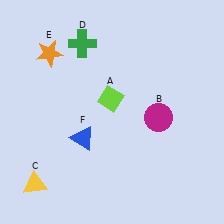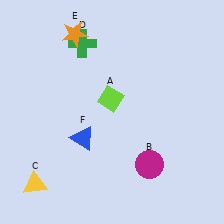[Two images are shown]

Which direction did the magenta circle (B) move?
The magenta circle (B) moved down.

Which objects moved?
The objects that moved are: the magenta circle (B), the orange star (E).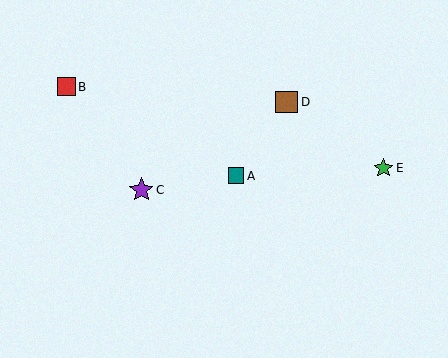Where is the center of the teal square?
The center of the teal square is at (236, 176).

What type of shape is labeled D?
Shape D is a brown square.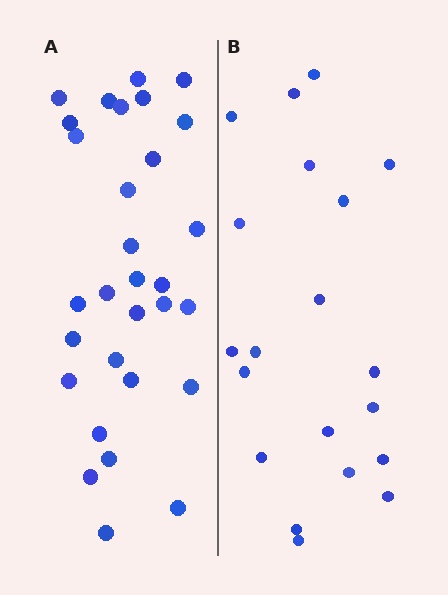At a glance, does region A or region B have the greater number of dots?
Region A (the left region) has more dots.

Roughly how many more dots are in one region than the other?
Region A has roughly 10 or so more dots than region B.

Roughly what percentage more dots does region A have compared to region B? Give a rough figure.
About 50% more.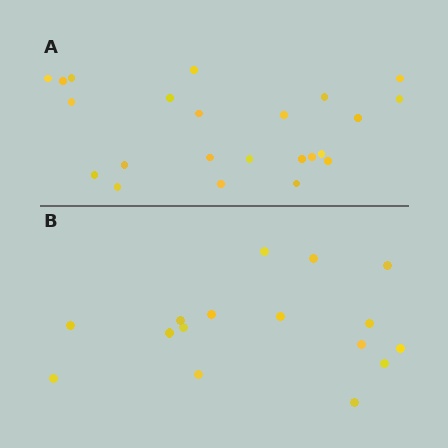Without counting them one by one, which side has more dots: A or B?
Region A (the top region) has more dots.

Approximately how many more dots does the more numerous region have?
Region A has roughly 8 or so more dots than region B.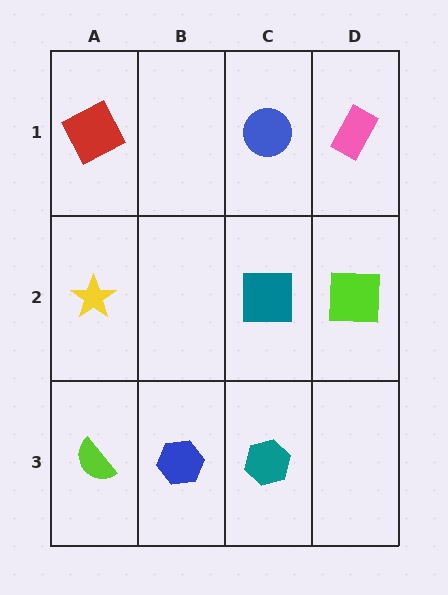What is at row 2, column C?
A teal square.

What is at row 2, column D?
A lime square.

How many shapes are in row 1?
3 shapes.